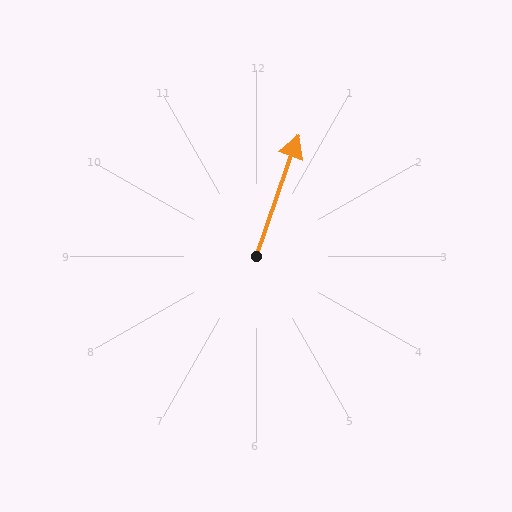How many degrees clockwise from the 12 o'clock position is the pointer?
Approximately 19 degrees.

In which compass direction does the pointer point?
North.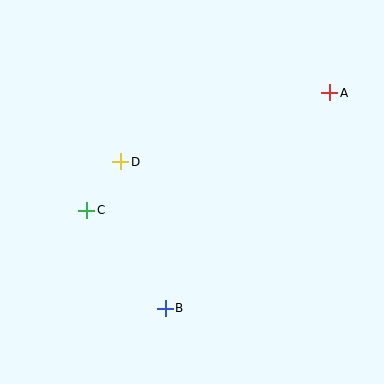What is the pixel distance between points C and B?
The distance between C and B is 125 pixels.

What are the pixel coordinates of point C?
Point C is at (87, 210).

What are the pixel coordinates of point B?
Point B is at (165, 308).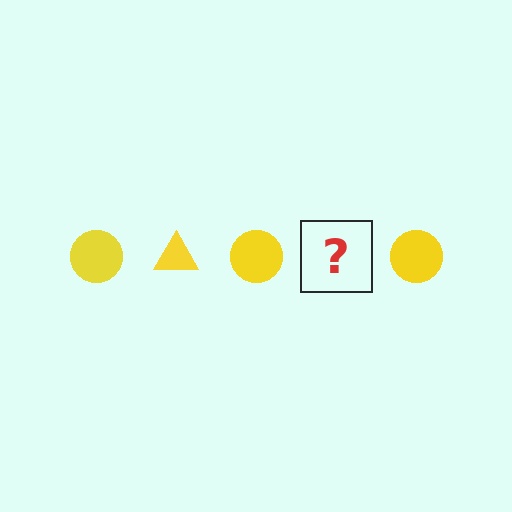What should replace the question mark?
The question mark should be replaced with a yellow triangle.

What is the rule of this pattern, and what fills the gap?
The rule is that the pattern cycles through circle, triangle shapes in yellow. The gap should be filled with a yellow triangle.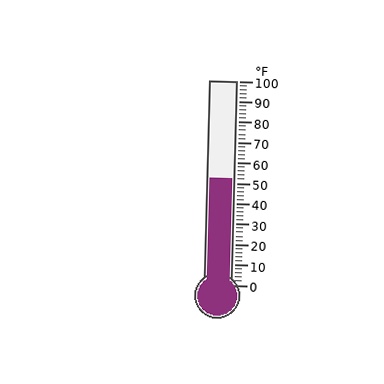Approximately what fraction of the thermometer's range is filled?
The thermometer is filled to approximately 50% of its range.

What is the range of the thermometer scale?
The thermometer scale ranges from 0°F to 100°F.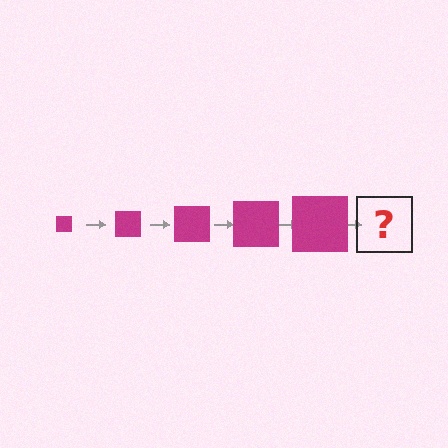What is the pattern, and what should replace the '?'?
The pattern is that the square gets progressively larger each step. The '?' should be a magenta square, larger than the previous one.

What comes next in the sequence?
The next element should be a magenta square, larger than the previous one.